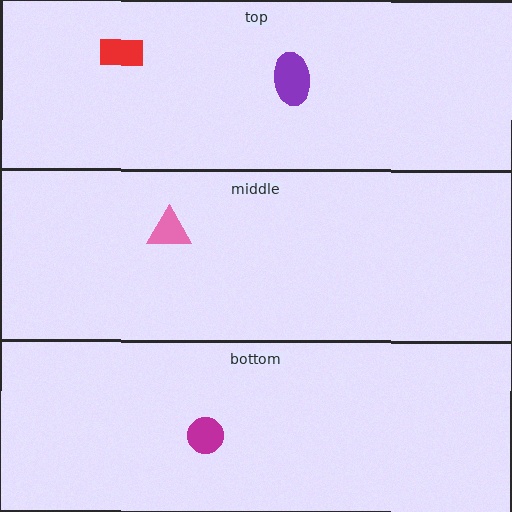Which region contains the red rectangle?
The top region.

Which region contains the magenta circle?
The bottom region.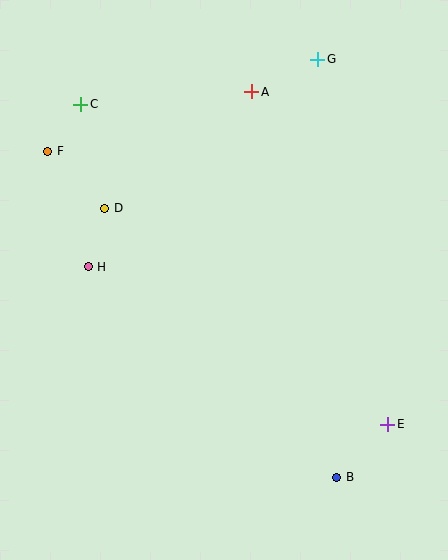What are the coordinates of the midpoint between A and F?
The midpoint between A and F is at (150, 122).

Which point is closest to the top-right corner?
Point G is closest to the top-right corner.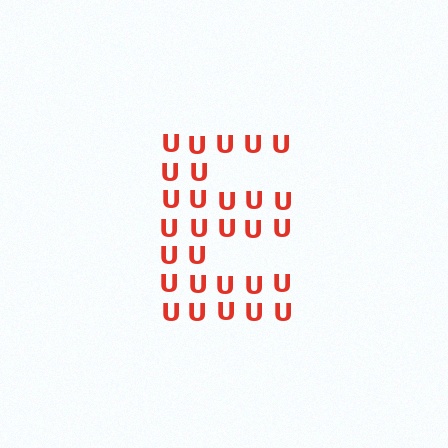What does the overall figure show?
The overall figure shows the letter E.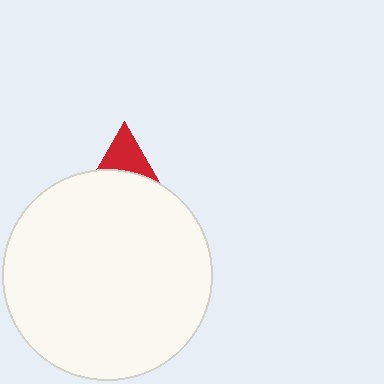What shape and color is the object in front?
The object in front is a white circle.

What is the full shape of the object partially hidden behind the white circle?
The partially hidden object is a red triangle.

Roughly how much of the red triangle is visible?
A small part of it is visible (roughly 32%).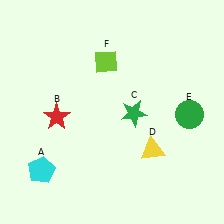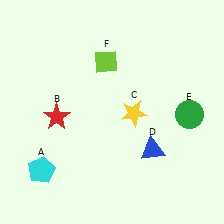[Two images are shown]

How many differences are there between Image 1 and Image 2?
There are 2 differences between the two images.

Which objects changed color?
C changed from green to yellow. D changed from yellow to blue.